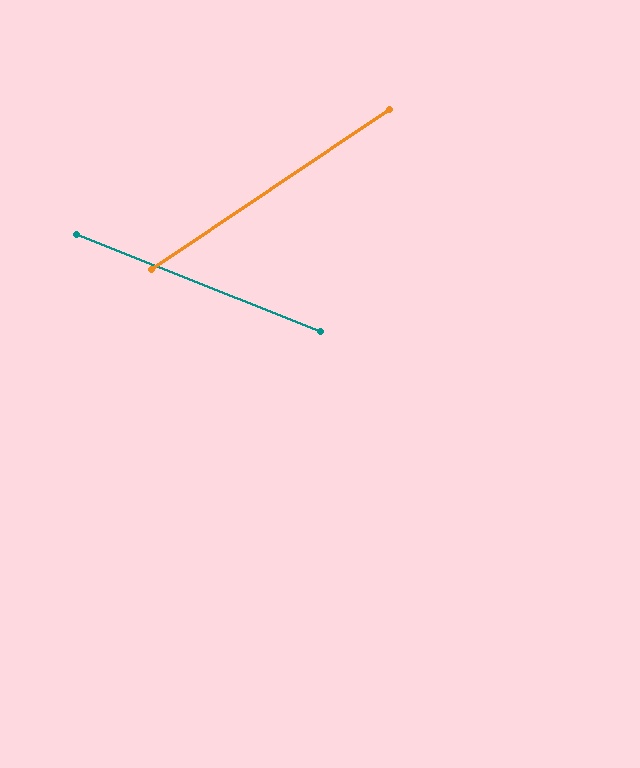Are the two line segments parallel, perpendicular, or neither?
Neither parallel nor perpendicular — they differ by about 56°.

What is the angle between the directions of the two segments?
Approximately 56 degrees.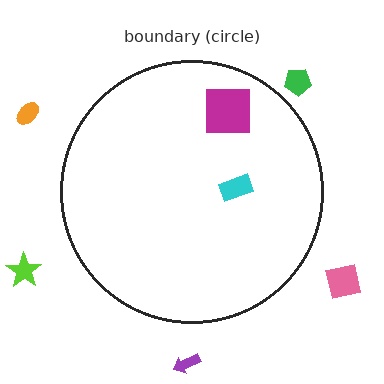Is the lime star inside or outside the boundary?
Outside.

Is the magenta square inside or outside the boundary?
Inside.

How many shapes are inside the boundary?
2 inside, 5 outside.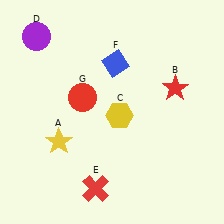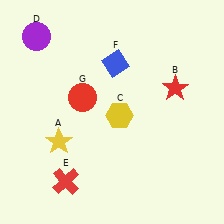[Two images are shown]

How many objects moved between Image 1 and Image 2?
1 object moved between the two images.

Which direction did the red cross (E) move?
The red cross (E) moved left.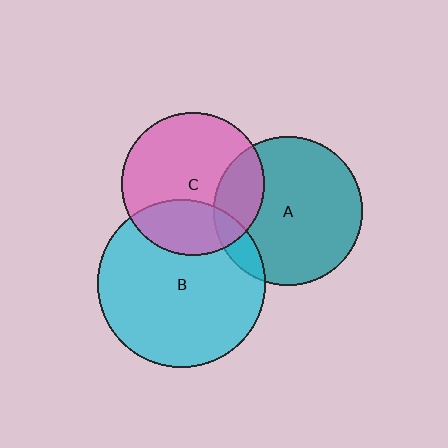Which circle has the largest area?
Circle B (cyan).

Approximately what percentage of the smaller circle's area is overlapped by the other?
Approximately 30%.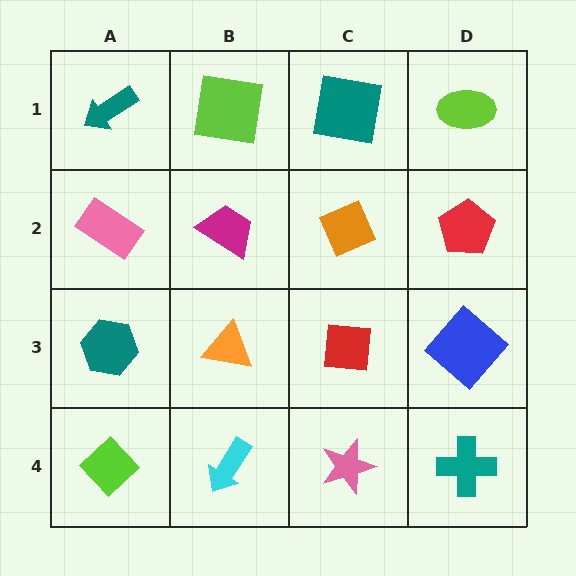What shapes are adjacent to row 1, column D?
A red pentagon (row 2, column D), a teal square (row 1, column C).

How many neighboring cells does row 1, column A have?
2.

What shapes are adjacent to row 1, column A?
A pink rectangle (row 2, column A), a lime square (row 1, column B).